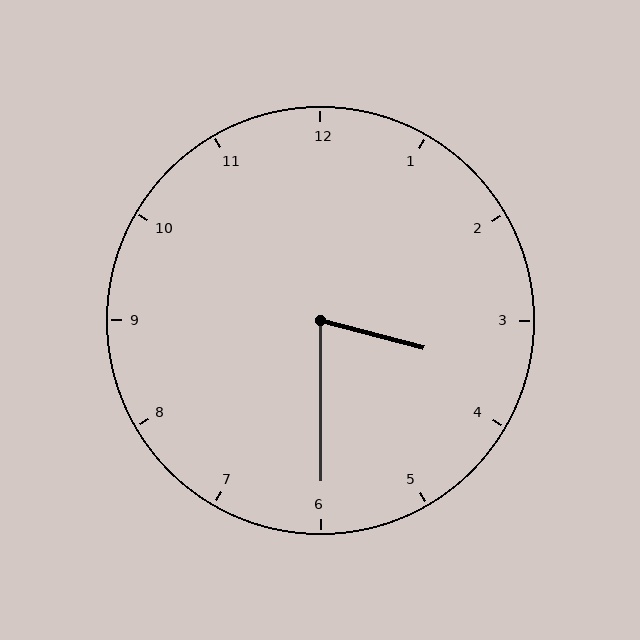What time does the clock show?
3:30.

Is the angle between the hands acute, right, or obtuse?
It is acute.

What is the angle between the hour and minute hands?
Approximately 75 degrees.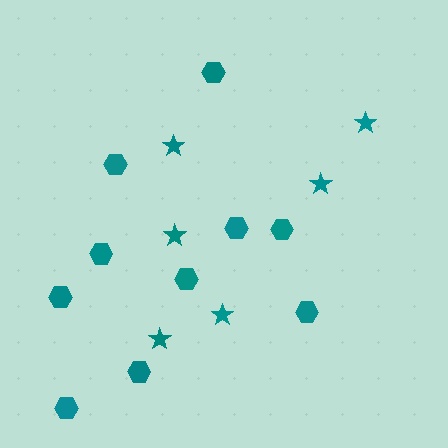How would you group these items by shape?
There are 2 groups: one group of hexagons (10) and one group of stars (6).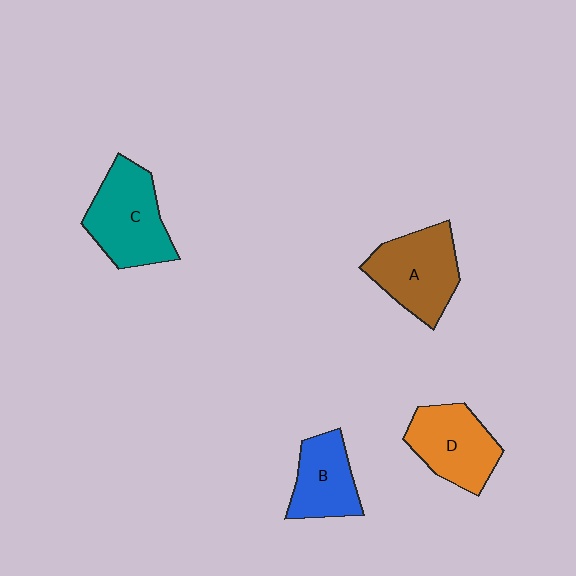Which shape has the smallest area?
Shape B (blue).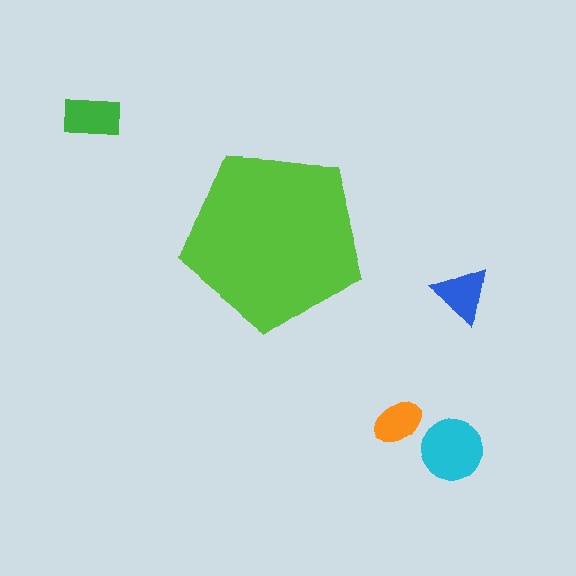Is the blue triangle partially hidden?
No, the blue triangle is fully visible.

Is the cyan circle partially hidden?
No, the cyan circle is fully visible.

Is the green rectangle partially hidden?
No, the green rectangle is fully visible.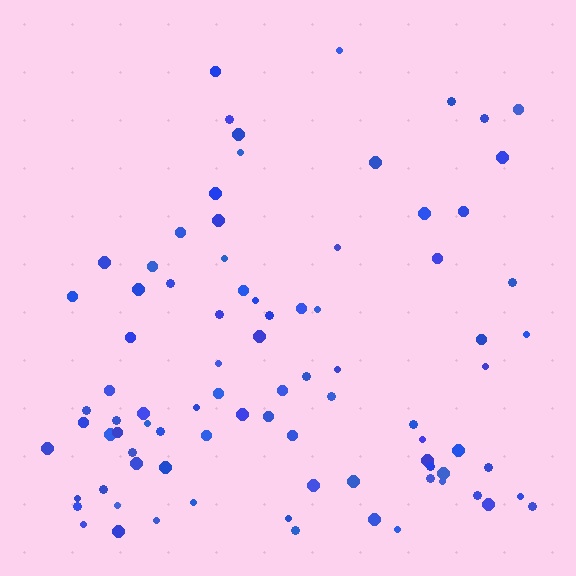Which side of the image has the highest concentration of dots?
The bottom.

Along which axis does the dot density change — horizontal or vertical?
Vertical.